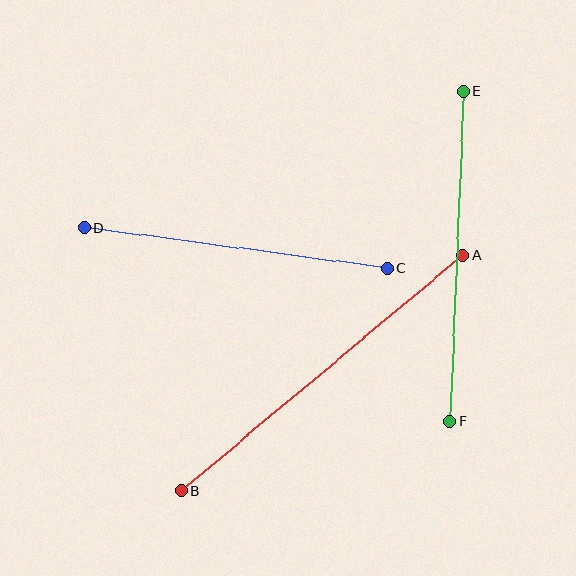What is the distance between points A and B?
The distance is approximately 367 pixels.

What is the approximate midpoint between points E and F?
The midpoint is at approximately (456, 257) pixels.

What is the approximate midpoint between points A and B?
The midpoint is at approximately (322, 373) pixels.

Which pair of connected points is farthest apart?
Points A and B are farthest apart.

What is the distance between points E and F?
The distance is approximately 331 pixels.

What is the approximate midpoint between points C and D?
The midpoint is at approximately (236, 248) pixels.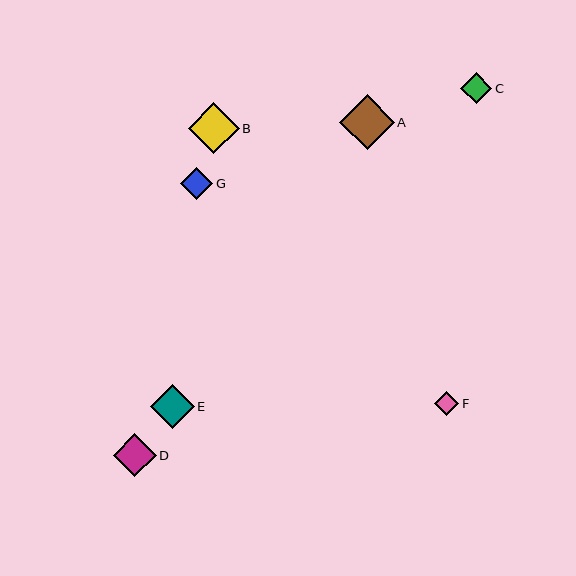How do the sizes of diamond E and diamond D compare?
Diamond E and diamond D are approximately the same size.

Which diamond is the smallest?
Diamond F is the smallest with a size of approximately 24 pixels.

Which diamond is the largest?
Diamond A is the largest with a size of approximately 54 pixels.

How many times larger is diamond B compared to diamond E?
Diamond B is approximately 1.2 times the size of diamond E.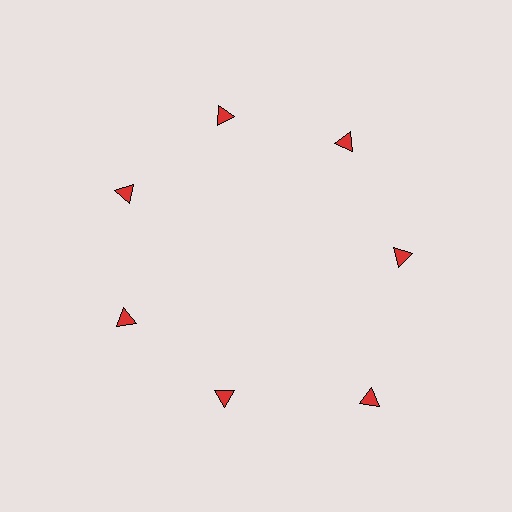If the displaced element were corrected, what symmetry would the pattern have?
It would have 7-fold rotational symmetry — the pattern would map onto itself every 51 degrees.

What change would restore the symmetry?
The symmetry would be restored by moving it inward, back onto the ring so that all 7 triangles sit at equal angles and equal distance from the center.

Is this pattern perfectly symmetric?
No. The 7 red triangles are arranged in a ring, but one element near the 5 o'clock position is pushed outward from the center, breaking the 7-fold rotational symmetry.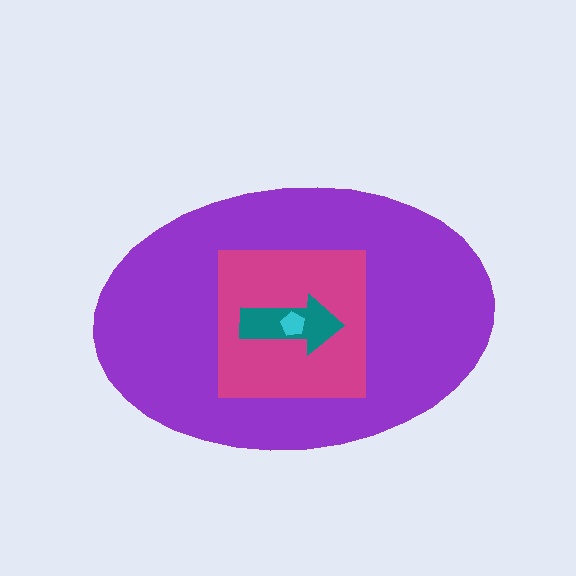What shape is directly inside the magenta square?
The teal arrow.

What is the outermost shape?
The purple ellipse.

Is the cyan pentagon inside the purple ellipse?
Yes.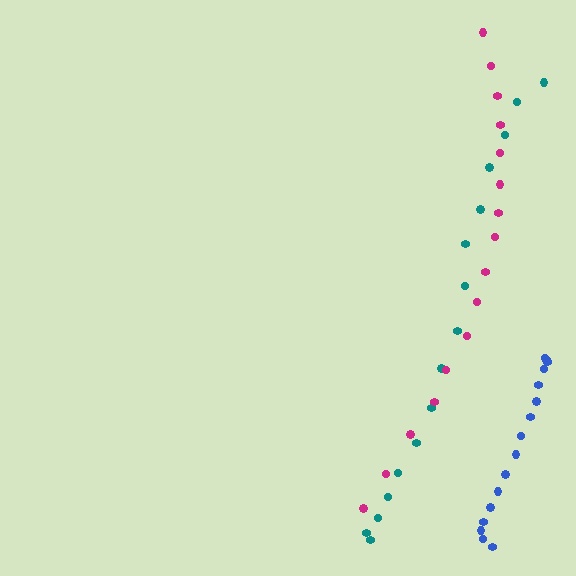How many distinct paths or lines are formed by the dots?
There are 3 distinct paths.